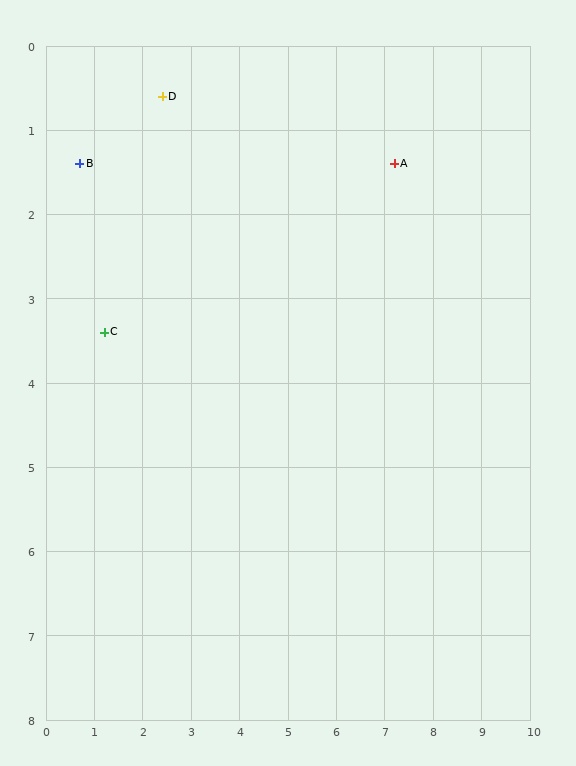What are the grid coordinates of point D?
Point D is at approximately (2.4, 0.6).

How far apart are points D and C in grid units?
Points D and C are about 3.0 grid units apart.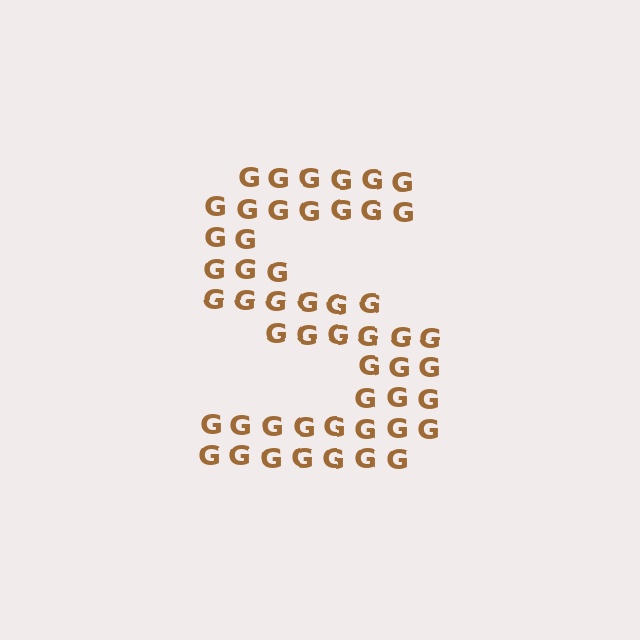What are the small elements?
The small elements are letter G's.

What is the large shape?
The large shape is the letter S.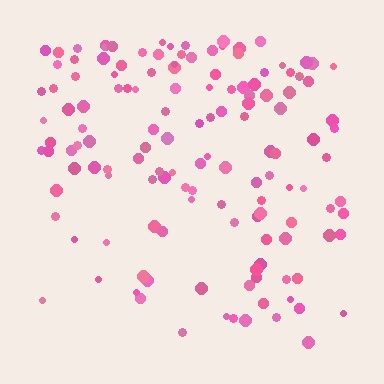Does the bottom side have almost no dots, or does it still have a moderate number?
Still a moderate number, just noticeably fewer than the top.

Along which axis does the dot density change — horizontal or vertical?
Vertical.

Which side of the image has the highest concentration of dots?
The top.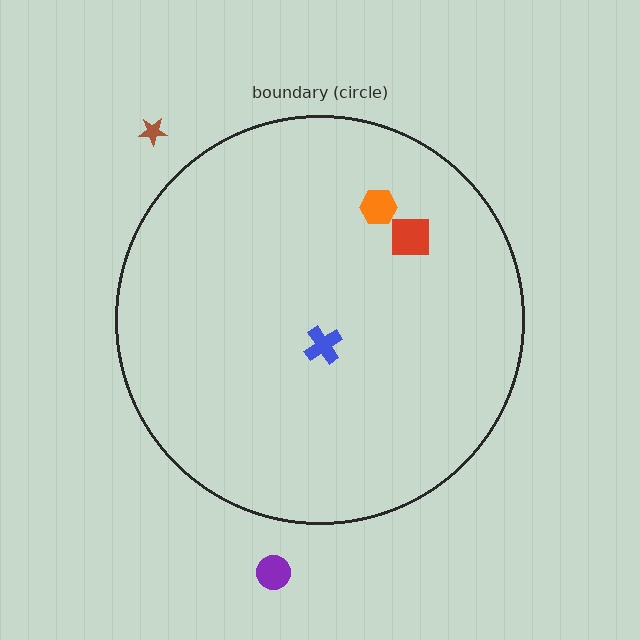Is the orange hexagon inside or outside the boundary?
Inside.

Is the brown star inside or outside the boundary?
Outside.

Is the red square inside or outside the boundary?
Inside.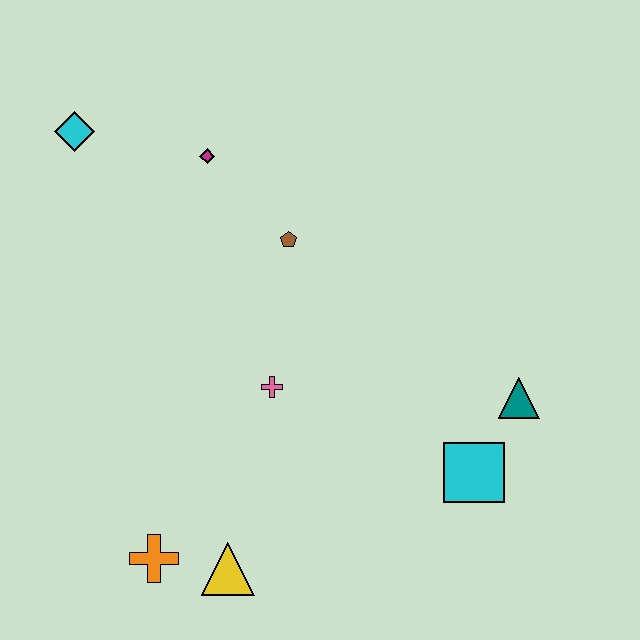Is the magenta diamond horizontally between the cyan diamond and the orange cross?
No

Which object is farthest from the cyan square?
The cyan diamond is farthest from the cyan square.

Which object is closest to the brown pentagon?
The magenta diamond is closest to the brown pentagon.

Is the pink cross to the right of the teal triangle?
No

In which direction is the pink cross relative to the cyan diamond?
The pink cross is below the cyan diamond.